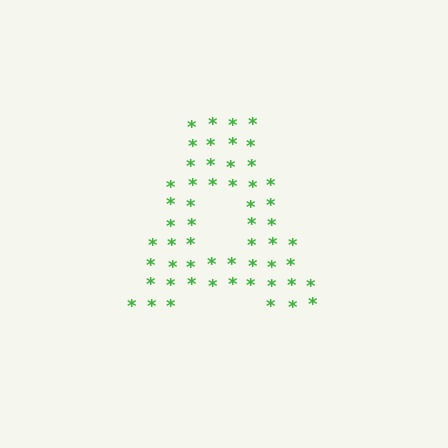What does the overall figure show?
The overall figure shows the letter A.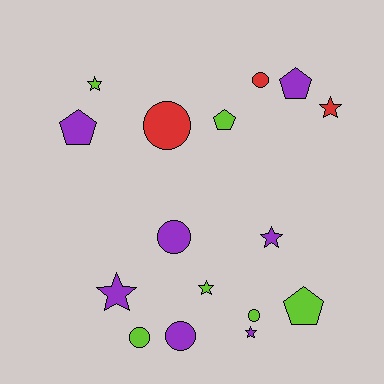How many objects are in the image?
There are 16 objects.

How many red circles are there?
There are 2 red circles.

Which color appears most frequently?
Purple, with 7 objects.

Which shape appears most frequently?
Circle, with 6 objects.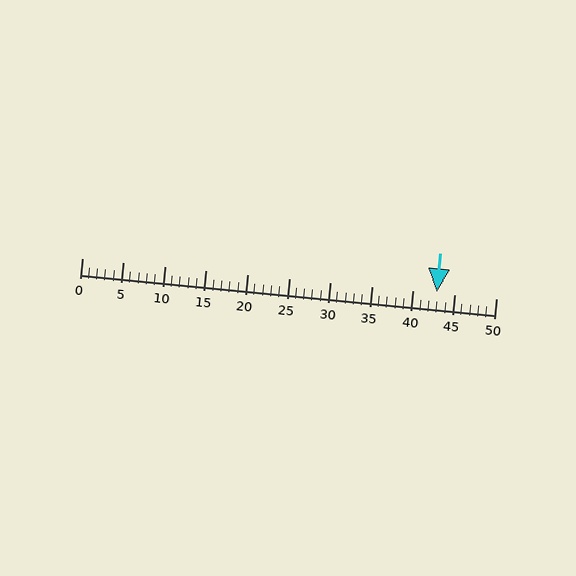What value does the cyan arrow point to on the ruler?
The cyan arrow points to approximately 43.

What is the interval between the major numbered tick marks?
The major tick marks are spaced 5 units apart.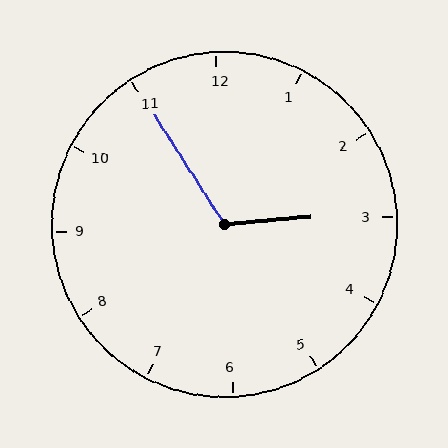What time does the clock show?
2:55.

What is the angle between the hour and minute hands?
Approximately 118 degrees.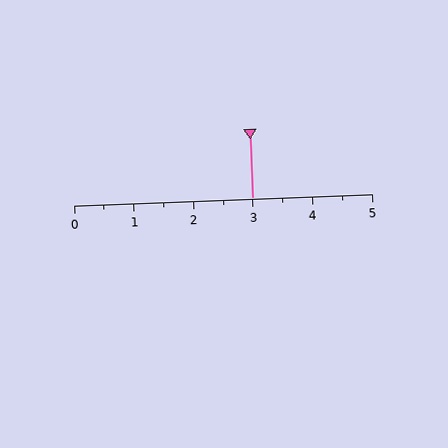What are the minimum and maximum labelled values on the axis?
The axis runs from 0 to 5.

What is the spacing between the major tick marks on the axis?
The major ticks are spaced 1 apart.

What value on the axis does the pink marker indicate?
The marker indicates approximately 3.